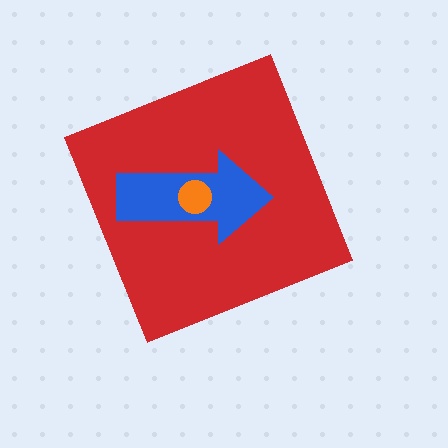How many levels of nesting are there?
3.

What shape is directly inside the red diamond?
The blue arrow.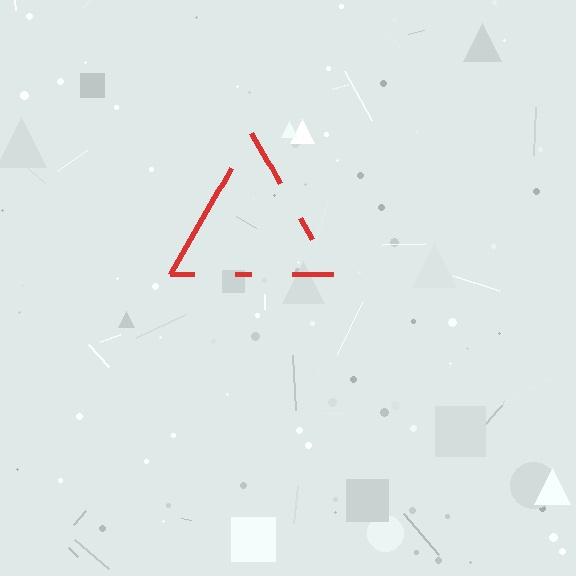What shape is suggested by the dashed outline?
The dashed outline suggests a triangle.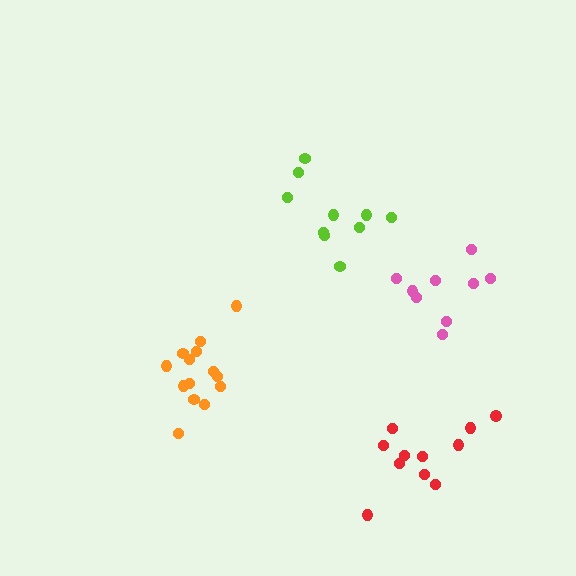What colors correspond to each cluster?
The clusters are colored: red, orange, lime, pink.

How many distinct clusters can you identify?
There are 4 distinct clusters.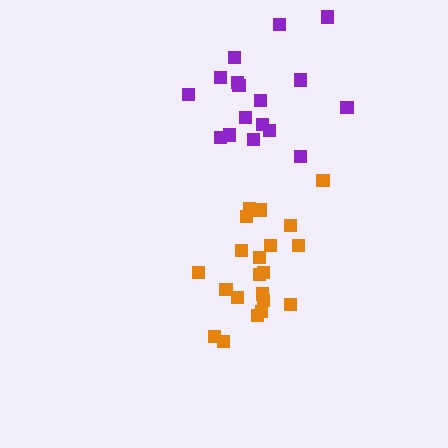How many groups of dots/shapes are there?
There are 2 groups.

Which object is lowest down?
The orange cluster is bottommost.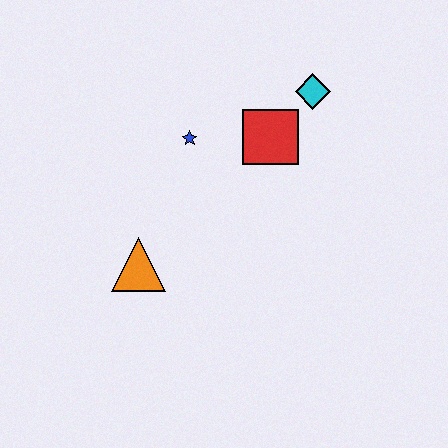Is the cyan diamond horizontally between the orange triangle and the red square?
No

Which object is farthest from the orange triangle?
The cyan diamond is farthest from the orange triangle.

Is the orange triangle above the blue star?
No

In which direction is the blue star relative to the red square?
The blue star is to the left of the red square.